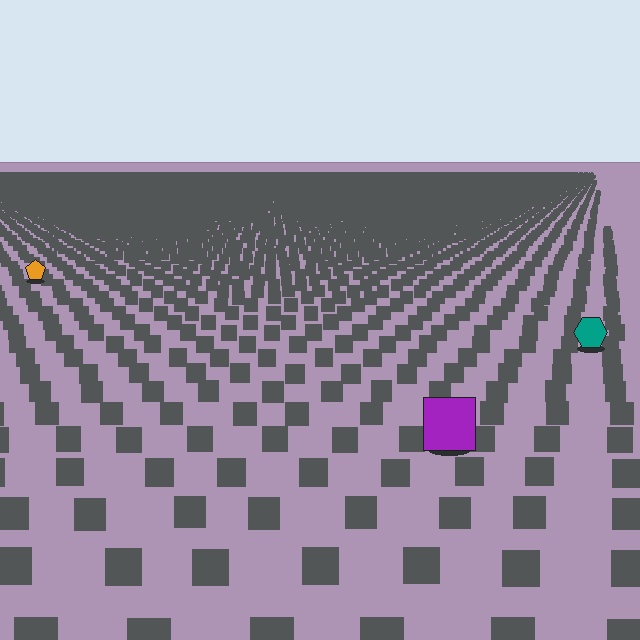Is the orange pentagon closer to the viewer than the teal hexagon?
No. The teal hexagon is closer — you can tell from the texture gradient: the ground texture is coarser near it.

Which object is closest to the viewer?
The purple square is closest. The texture marks near it are larger and more spread out.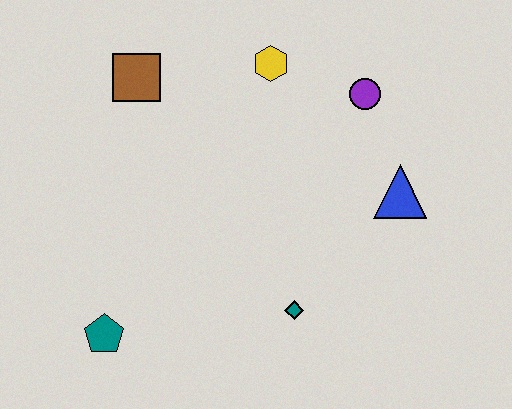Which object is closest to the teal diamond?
The blue triangle is closest to the teal diamond.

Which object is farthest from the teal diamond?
The brown square is farthest from the teal diamond.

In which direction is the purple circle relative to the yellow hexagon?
The purple circle is to the right of the yellow hexagon.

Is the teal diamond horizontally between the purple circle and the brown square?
Yes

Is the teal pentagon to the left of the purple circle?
Yes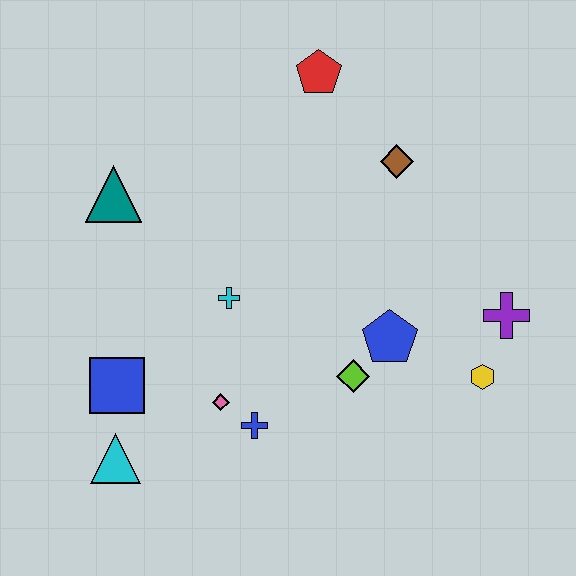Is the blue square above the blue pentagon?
No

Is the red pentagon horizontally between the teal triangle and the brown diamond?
Yes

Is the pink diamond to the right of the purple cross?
No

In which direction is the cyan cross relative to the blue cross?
The cyan cross is above the blue cross.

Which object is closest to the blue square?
The cyan triangle is closest to the blue square.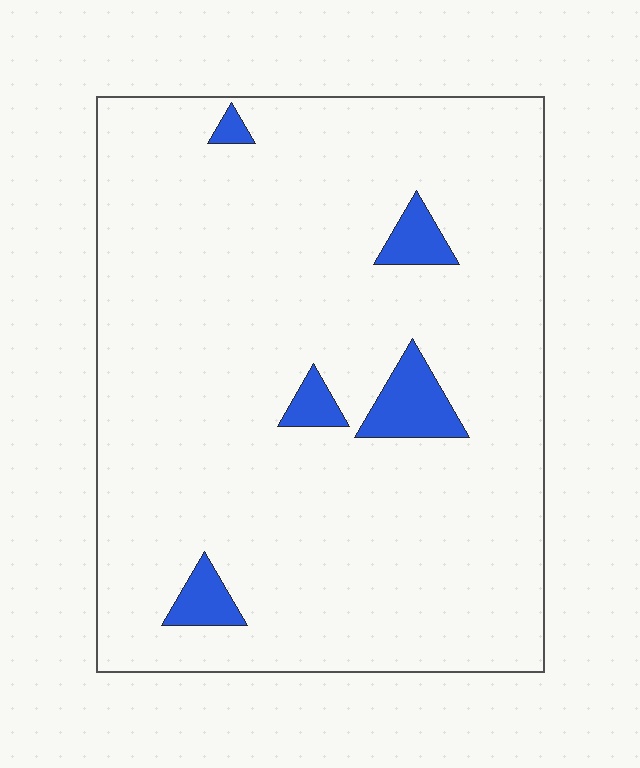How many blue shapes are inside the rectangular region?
5.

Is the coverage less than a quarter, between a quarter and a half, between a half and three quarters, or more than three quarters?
Less than a quarter.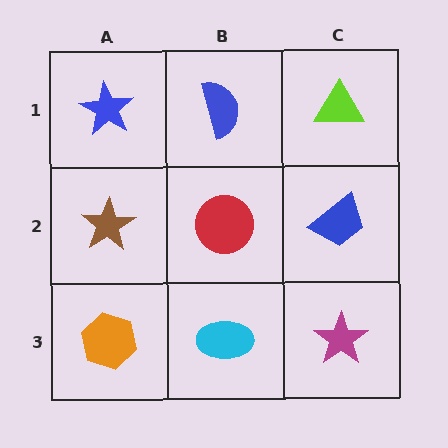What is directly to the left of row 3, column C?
A cyan ellipse.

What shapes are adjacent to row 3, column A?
A brown star (row 2, column A), a cyan ellipse (row 3, column B).